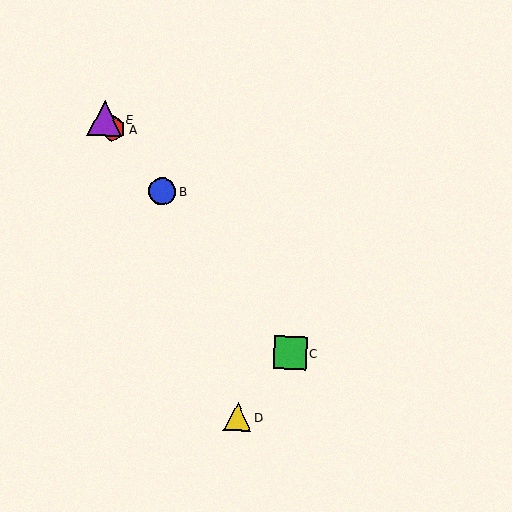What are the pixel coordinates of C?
Object C is at (290, 353).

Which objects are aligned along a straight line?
Objects A, B, C, E are aligned along a straight line.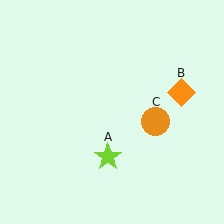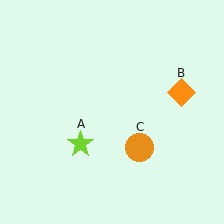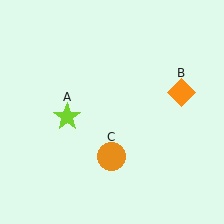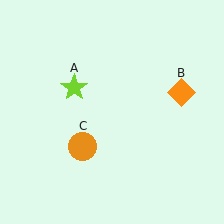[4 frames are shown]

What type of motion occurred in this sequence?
The lime star (object A), orange circle (object C) rotated clockwise around the center of the scene.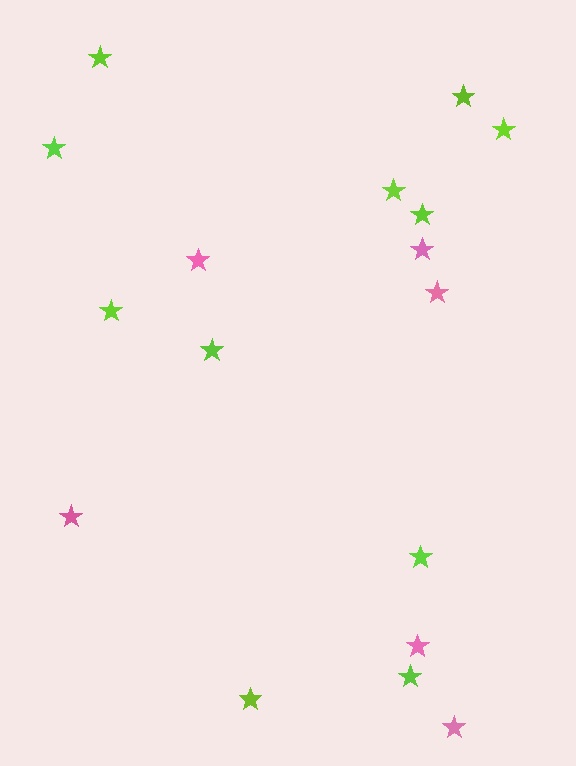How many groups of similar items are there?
There are 2 groups: one group of pink stars (6) and one group of lime stars (11).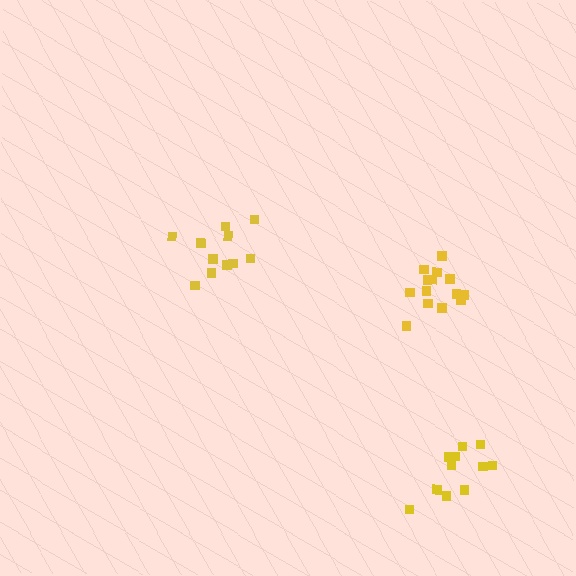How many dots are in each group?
Group 1: 11 dots, Group 2: 12 dots, Group 3: 14 dots (37 total).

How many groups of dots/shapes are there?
There are 3 groups.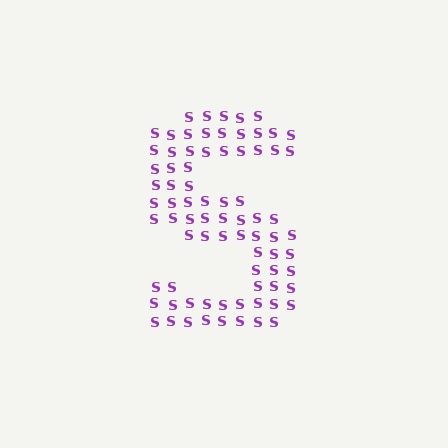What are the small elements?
The small elements are letter S's.